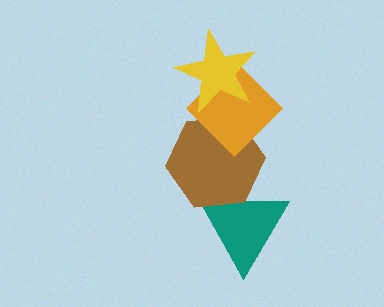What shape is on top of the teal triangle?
The brown hexagon is on top of the teal triangle.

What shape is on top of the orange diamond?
The yellow star is on top of the orange diamond.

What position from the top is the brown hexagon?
The brown hexagon is 3rd from the top.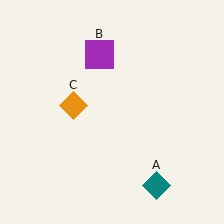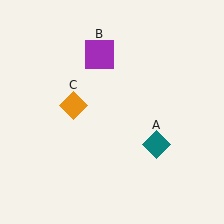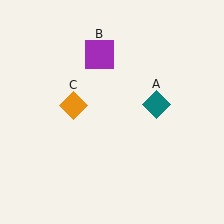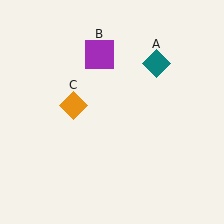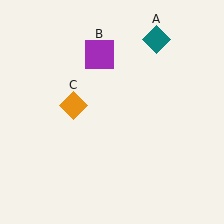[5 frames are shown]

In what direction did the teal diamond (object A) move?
The teal diamond (object A) moved up.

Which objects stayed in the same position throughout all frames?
Purple square (object B) and orange diamond (object C) remained stationary.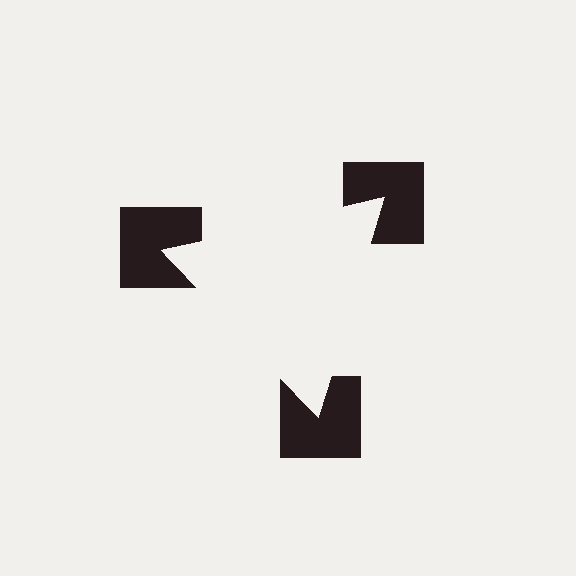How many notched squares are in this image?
There are 3 — one at each vertex of the illusory triangle.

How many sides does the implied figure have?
3 sides.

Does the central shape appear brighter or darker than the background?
It typically appears slightly brighter than the background, even though no actual brightness change is drawn.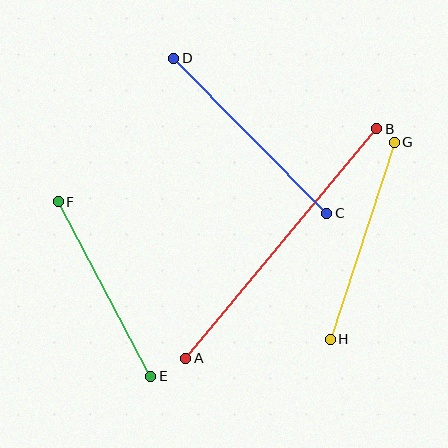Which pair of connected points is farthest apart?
Points A and B are farthest apart.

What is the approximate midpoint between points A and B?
The midpoint is at approximately (281, 243) pixels.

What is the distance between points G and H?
The distance is approximately 207 pixels.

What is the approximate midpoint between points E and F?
The midpoint is at approximately (104, 289) pixels.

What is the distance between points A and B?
The distance is approximately 299 pixels.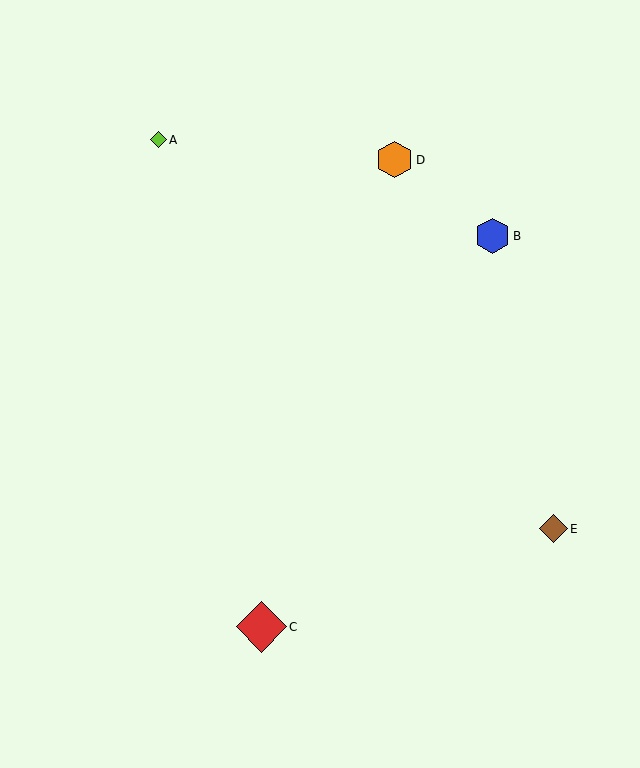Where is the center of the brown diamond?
The center of the brown diamond is at (553, 529).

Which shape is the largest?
The red diamond (labeled C) is the largest.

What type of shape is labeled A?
Shape A is a lime diamond.